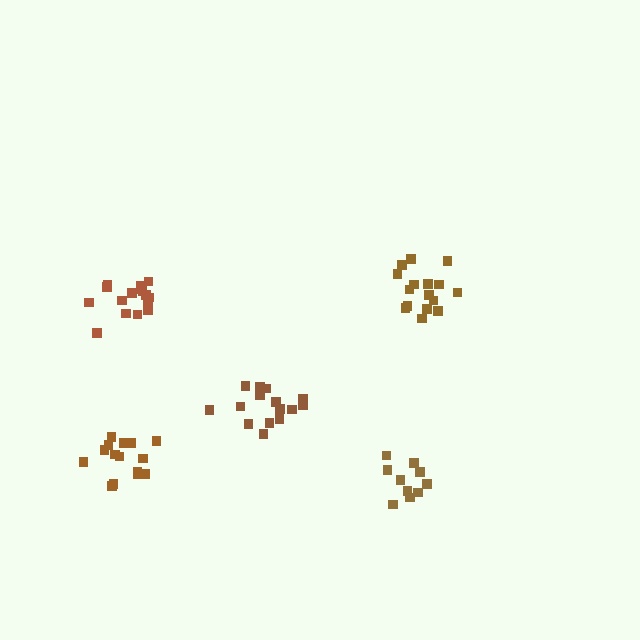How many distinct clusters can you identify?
There are 5 distinct clusters.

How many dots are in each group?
Group 1: 16 dots, Group 2: 16 dots, Group 3: 10 dots, Group 4: 15 dots, Group 5: 15 dots (72 total).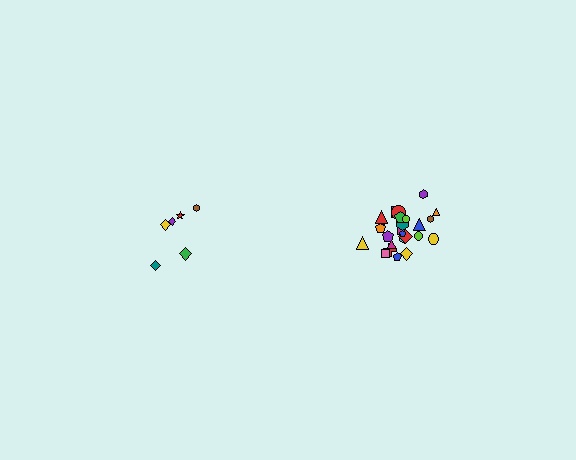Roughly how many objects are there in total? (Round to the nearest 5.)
Roughly 30 objects in total.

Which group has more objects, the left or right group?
The right group.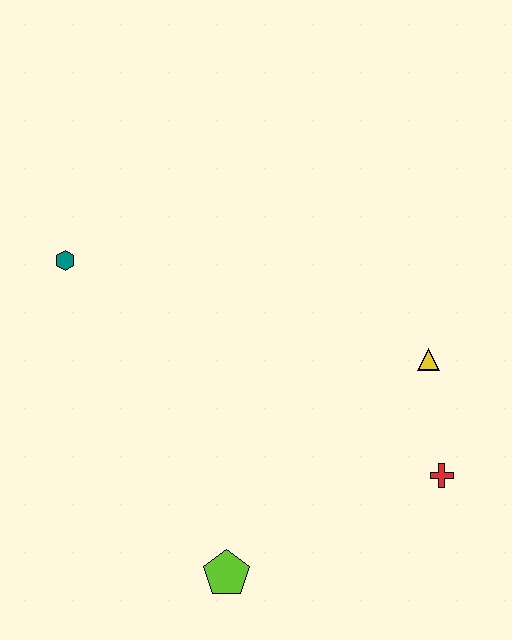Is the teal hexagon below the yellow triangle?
No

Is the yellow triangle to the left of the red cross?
Yes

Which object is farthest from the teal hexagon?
The red cross is farthest from the teal hexagon.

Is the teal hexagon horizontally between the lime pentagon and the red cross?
No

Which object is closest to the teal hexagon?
The lime pentagon is closest to the teal hexagon.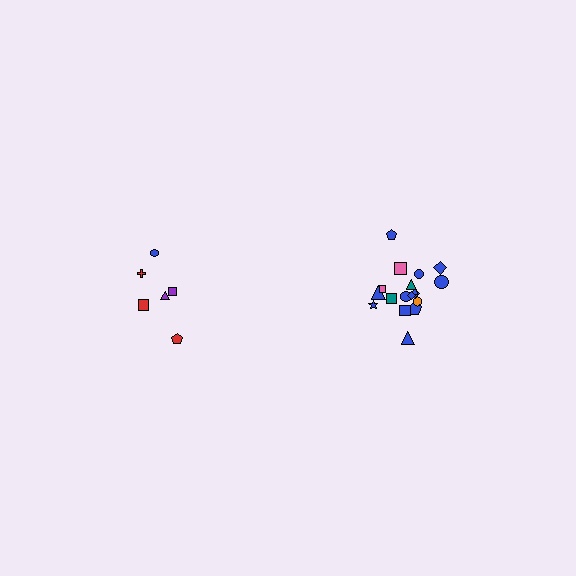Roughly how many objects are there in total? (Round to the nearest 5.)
Roughly 25 objects in total.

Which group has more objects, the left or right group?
The right group.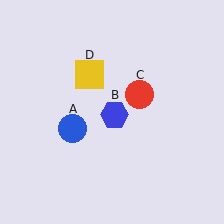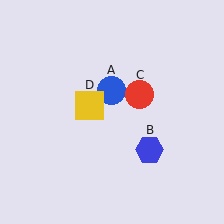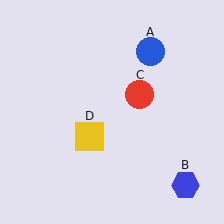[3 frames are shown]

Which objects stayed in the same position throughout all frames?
Red circle (object C) remained stationary.